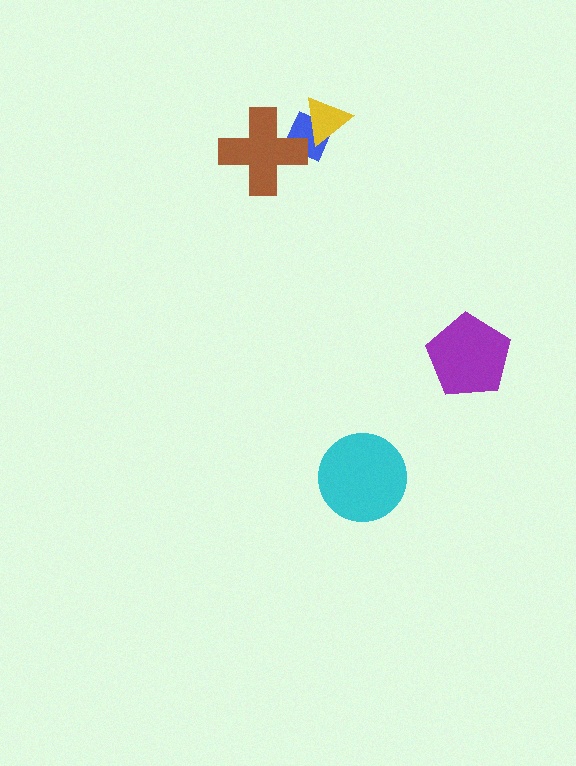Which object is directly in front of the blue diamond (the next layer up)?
The brown cross is directly in front of the blue diamond.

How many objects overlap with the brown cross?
1 object overlaps with the brown cross.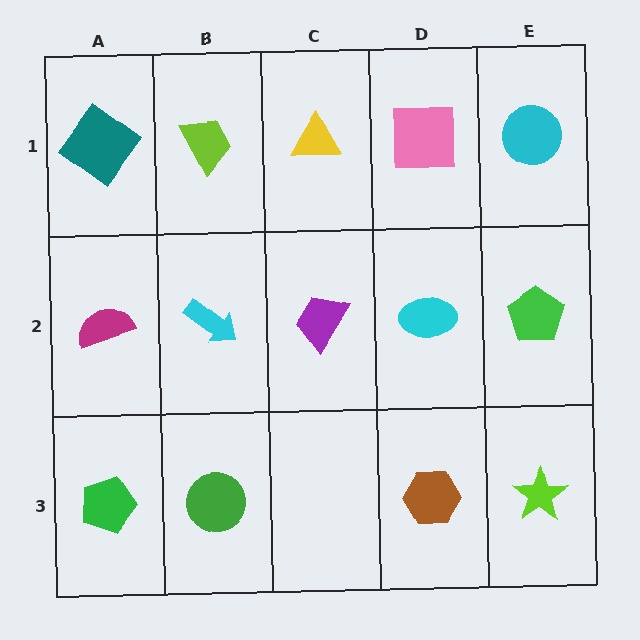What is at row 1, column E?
A cyan circle.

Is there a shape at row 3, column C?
No, that cell is empty.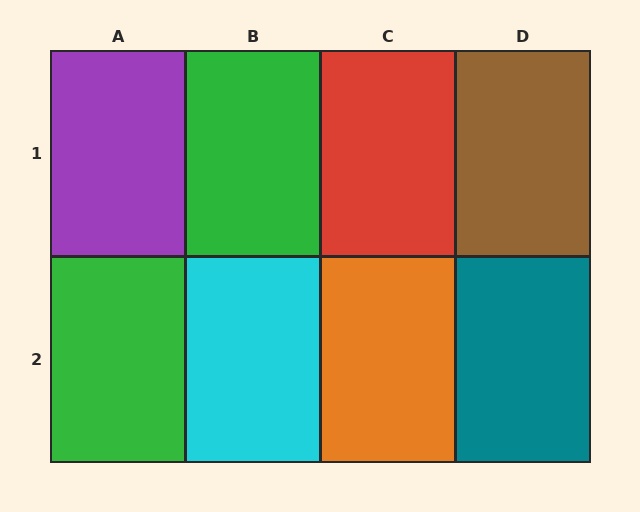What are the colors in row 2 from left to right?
Green, cyan, orange, teal.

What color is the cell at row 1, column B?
Green.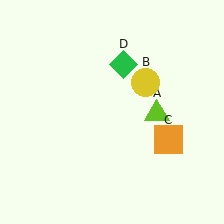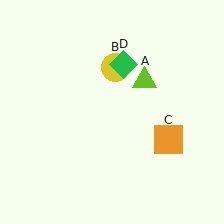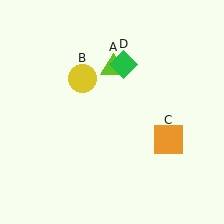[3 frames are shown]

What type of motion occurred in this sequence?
The lime triangle (object A), yellow circle (object B) rotated counterclockwise around the center of the scene.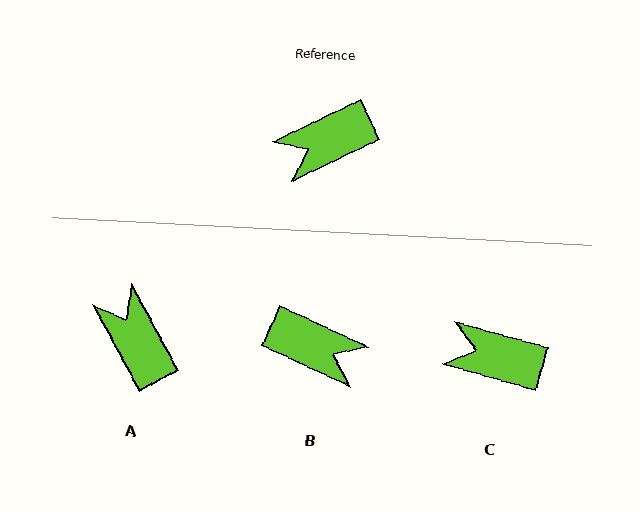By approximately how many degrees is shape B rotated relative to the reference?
Approximately 129 degrees counter-clockwise.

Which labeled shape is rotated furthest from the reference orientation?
B, about 129 degrees away.